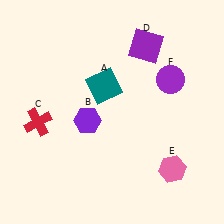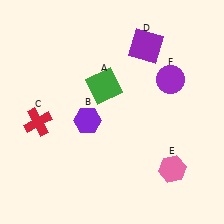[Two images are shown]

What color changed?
The square (A) changed from teal in Image 1 to green in Image 2.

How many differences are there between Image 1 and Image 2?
There is 1 difference between the two images.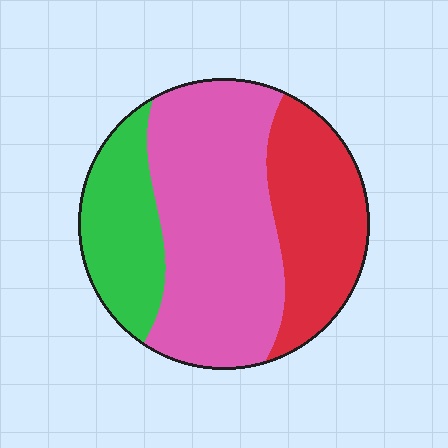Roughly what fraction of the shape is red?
Red covers about 30% of the shape.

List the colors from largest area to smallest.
From largest to smallest: pink, red, green.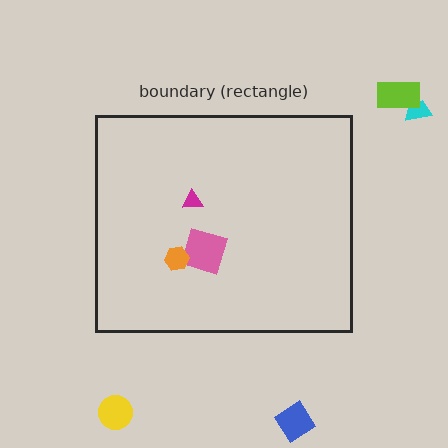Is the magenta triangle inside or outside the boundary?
Inside.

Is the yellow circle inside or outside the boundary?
Outside.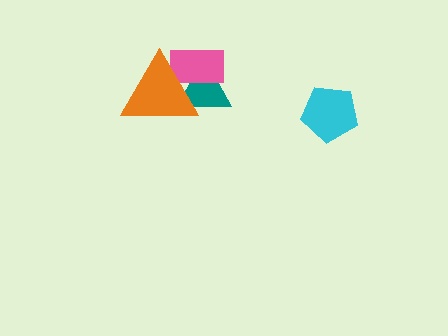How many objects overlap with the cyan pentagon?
0 objects overlap with the cyan pentagon.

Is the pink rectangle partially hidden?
Yes, it is partially covered by another shape.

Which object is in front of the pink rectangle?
The orange triangle is in front of the pink rectangle.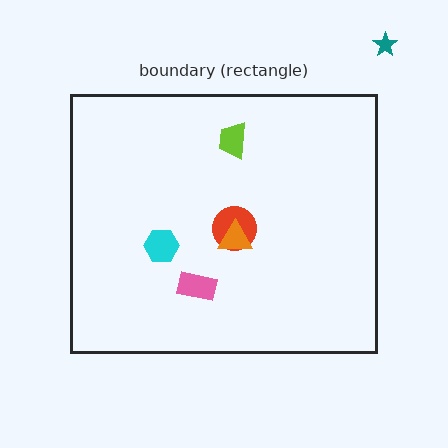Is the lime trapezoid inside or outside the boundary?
Inside.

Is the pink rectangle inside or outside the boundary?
Inside.